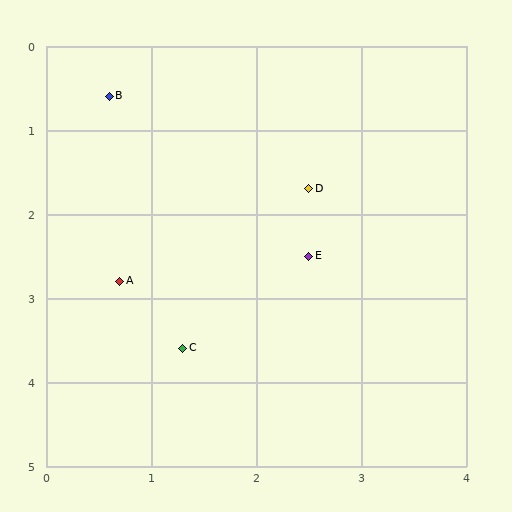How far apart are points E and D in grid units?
Points E and D are about 0.8 grid units apart.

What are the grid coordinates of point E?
Point E is at approximately (2.5, 2.5).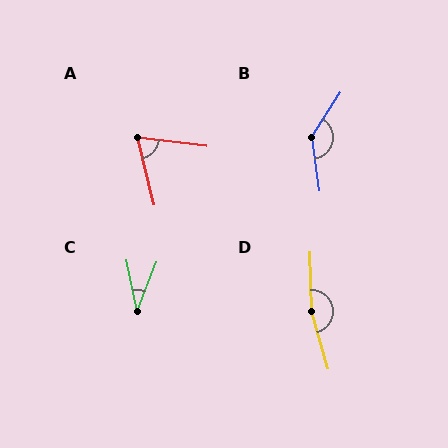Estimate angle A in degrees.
Approximately 69 degrees.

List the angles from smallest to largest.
C (33°), A (69°), B (139°), D (166°).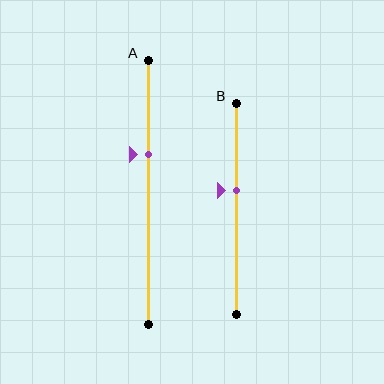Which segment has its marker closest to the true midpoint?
Segment B has its marker closest to the true midpoint.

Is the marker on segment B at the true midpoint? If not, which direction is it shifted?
No, the marker on segment B is shifted upward by about 9% of the segment length.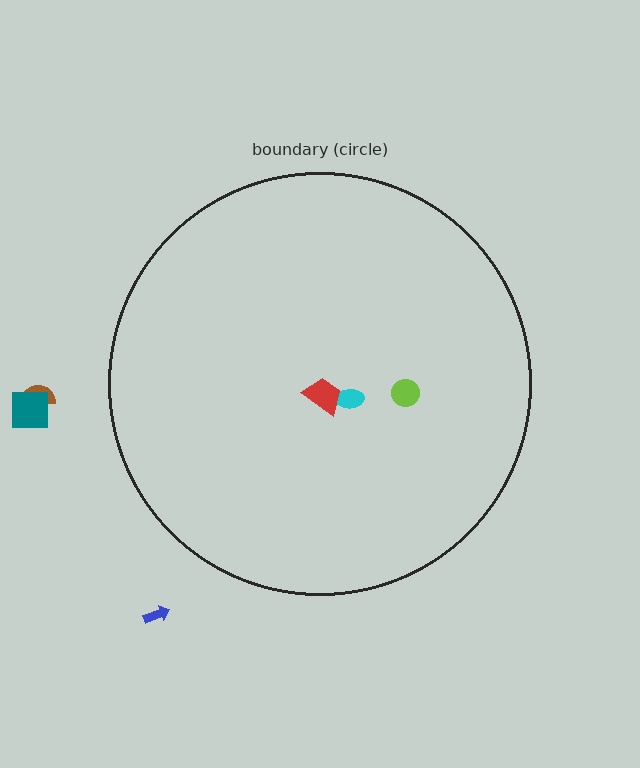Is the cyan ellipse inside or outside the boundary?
Inside.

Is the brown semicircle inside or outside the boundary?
Outside.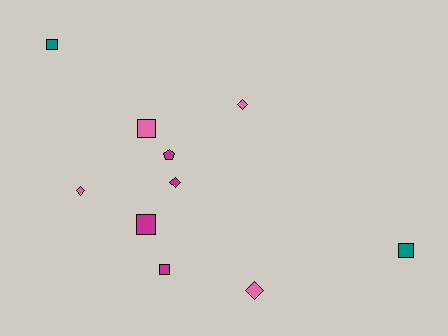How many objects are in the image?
There are 10 objects.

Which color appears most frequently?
Pink, with 4 objects.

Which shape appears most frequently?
Square, with 5 objects.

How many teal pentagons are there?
There are no teal pentagons.